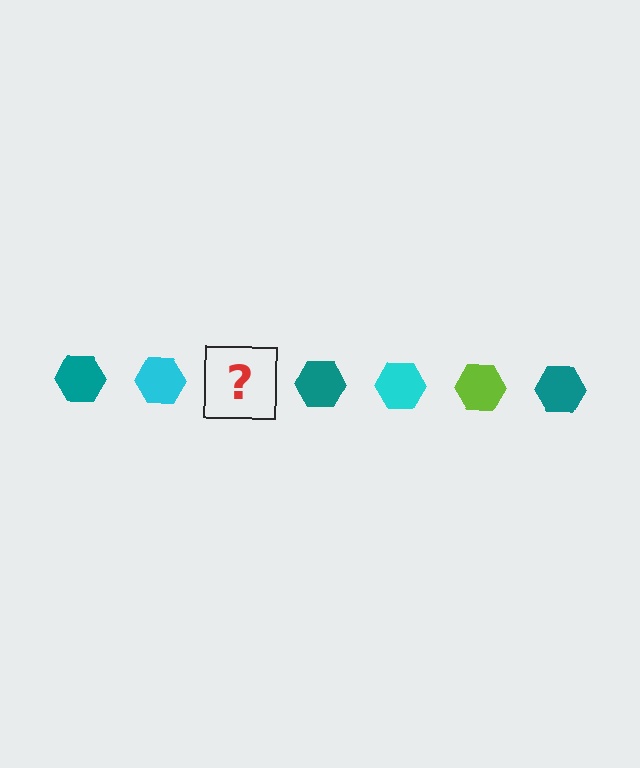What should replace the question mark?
The question mark should be replaced with a lime hexagon.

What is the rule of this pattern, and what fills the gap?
The rule is that the pattern cycles through teal, cyan, lime hexagons. The gap should be filled with a lime hexagon.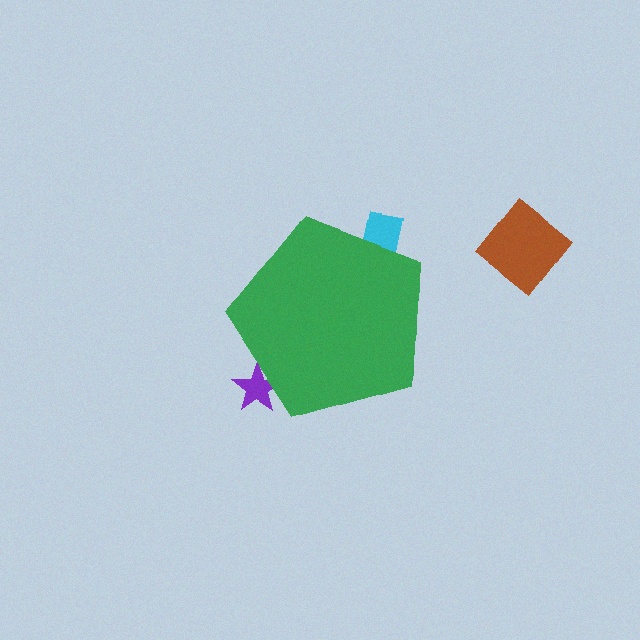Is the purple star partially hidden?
Yes, the purple star is partially hidden behind the green pentagon.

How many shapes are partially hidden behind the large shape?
2 shapes are partially hidden.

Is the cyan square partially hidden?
Yes, the cyan square is partially hidden behind the green pentagon.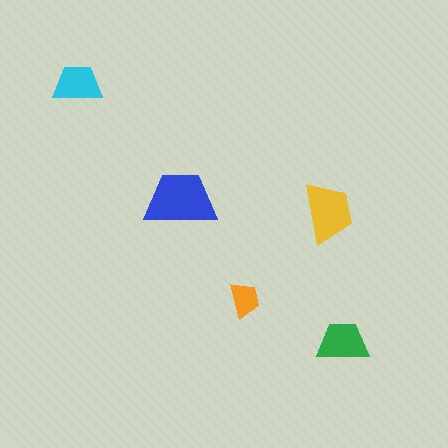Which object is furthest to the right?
The green trapezoid is rightmost.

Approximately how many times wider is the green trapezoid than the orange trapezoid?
About 1.5 times wider.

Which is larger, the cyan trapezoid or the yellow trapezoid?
The yellow one.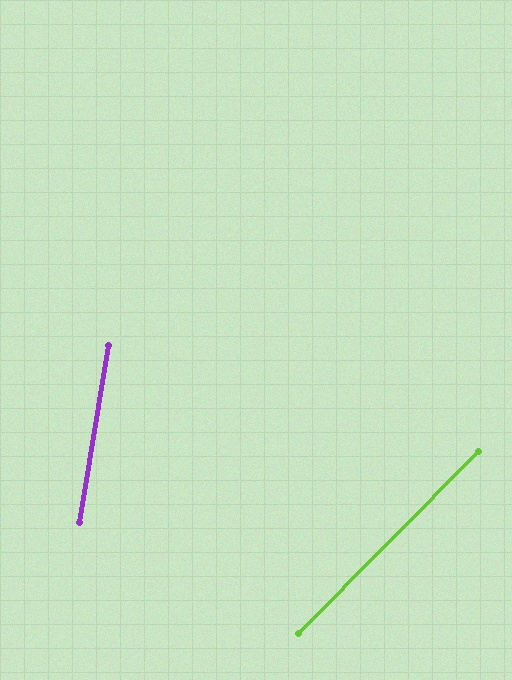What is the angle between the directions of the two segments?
Approximately 35 degrees.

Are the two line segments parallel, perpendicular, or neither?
Neither parallel nor perpendicular — they differ by about 35°.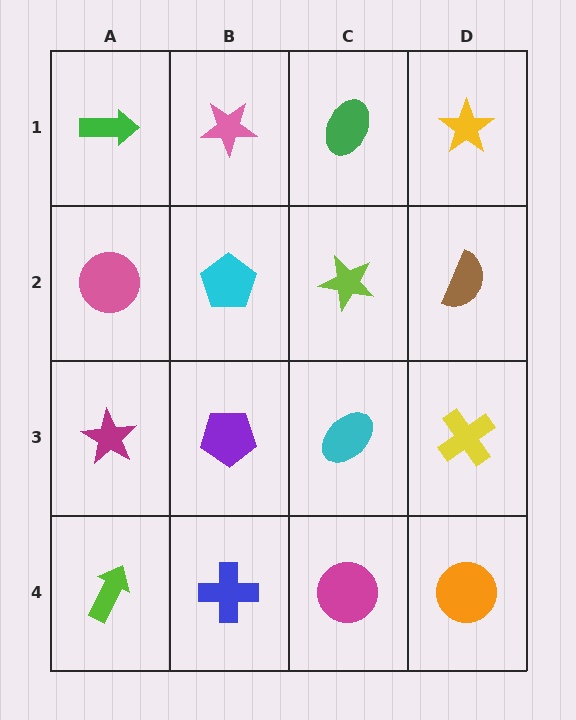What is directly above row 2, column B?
A pink star.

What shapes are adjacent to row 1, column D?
A brown semicircle (row 2, column D), a green ellipse (row 1, column C).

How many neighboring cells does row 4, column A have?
2.